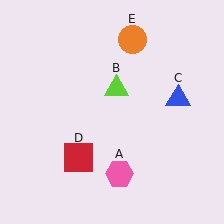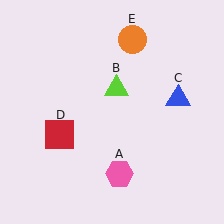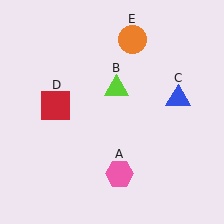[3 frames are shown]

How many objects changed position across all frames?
1 object changed position: red square (object D).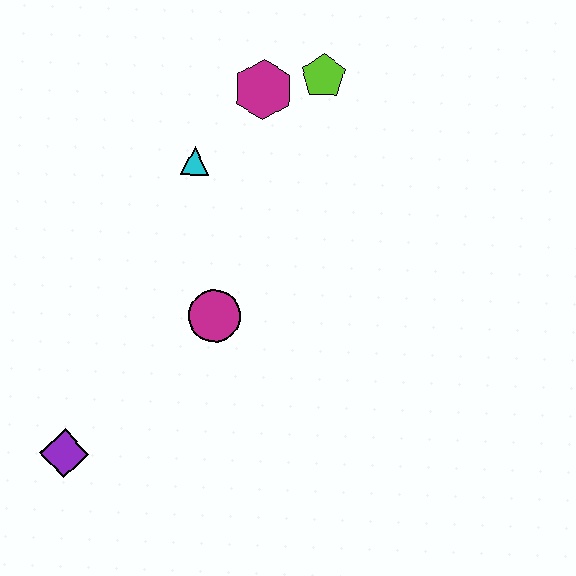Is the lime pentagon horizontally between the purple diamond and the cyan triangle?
No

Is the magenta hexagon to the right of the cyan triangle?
Yes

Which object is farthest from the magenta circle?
The lime pentagon is farthest from the magenta circle.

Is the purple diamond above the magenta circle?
No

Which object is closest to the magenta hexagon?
The lime pentagon is closest to the magenta hexagon.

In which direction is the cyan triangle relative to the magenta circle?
The cyan triangle is above the magenta circle.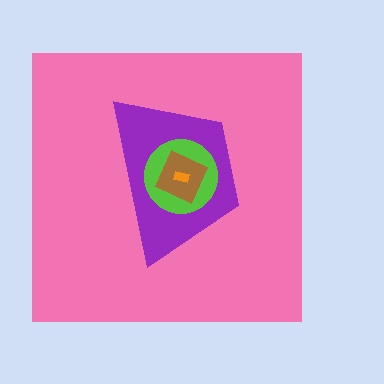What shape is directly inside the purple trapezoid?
The lime circle.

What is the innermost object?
The orange rectangle.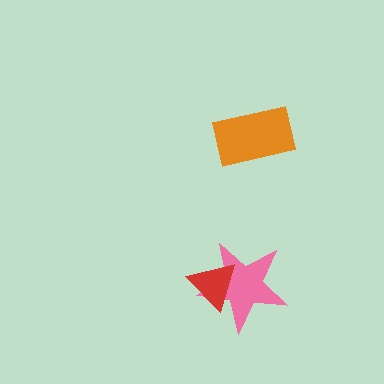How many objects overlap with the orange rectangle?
0 objects overlap with the orange rectangle.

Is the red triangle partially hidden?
No, no other shape covers it.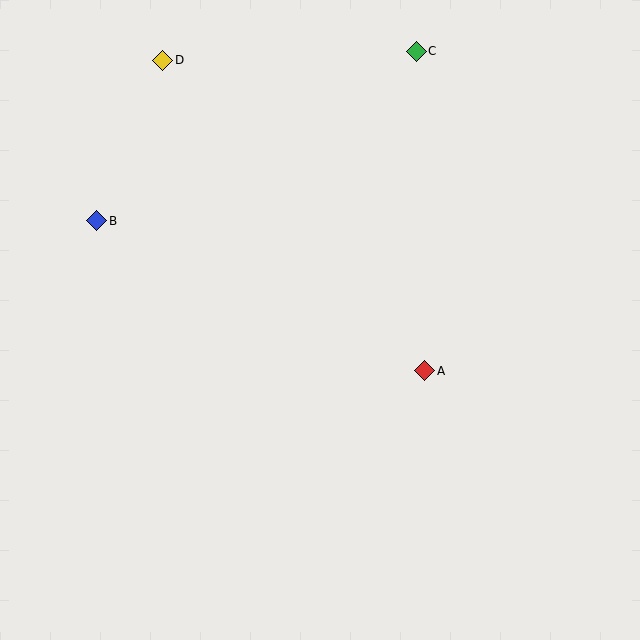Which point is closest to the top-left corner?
Point D is closest to the top-left corner.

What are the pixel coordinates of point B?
Point B is at (96, 221).